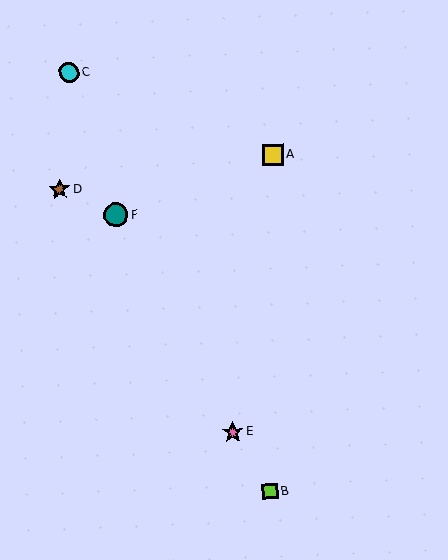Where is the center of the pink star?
The center of the pink star is at (233, 432).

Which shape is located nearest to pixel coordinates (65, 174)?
The brown star (labeled D) at (60, 189) is nearest to that location.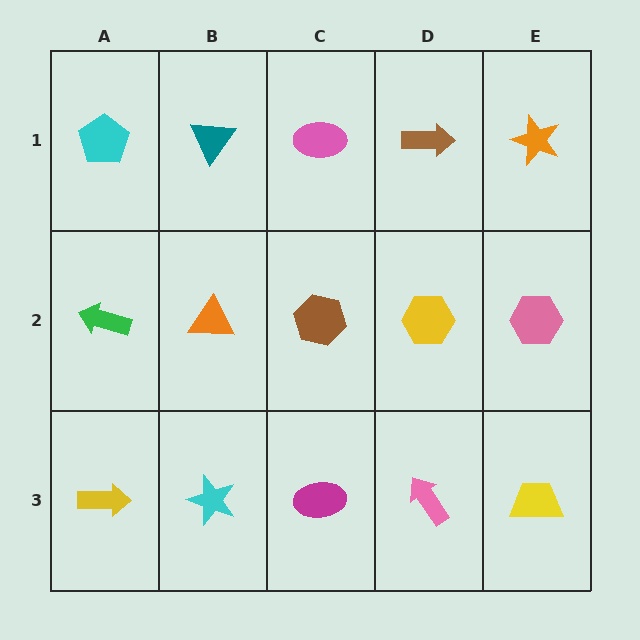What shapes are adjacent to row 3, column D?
A yellow hexagon (row 2, column D), a magenta ellipse (row 3, column C), a yellow trapezoid (row 3, column E).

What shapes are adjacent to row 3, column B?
An orange triangle (row 2, column B), a yellow arrow (row 3, column A), a magenta ellipse (row 3, column C).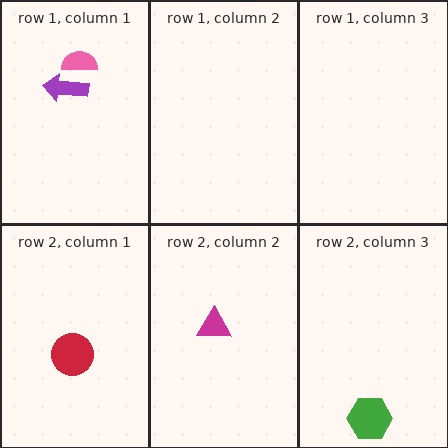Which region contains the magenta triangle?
The row 2, column 2 region.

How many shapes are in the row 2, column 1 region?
1.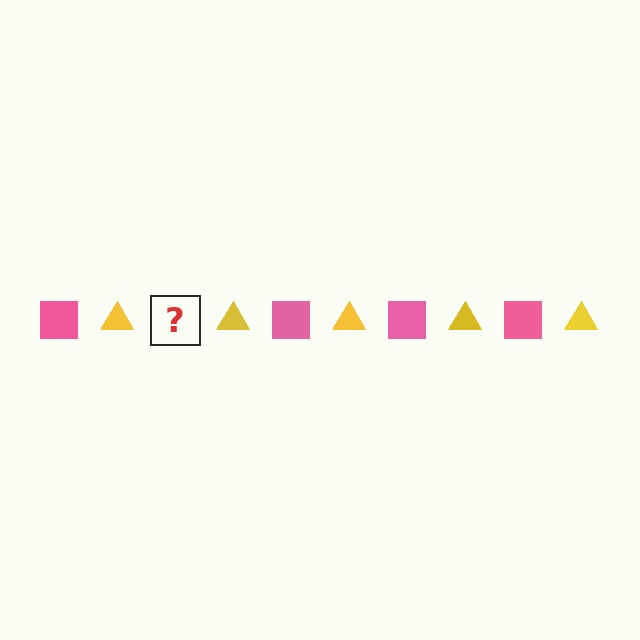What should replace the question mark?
The question mark should be replaced with a pink square.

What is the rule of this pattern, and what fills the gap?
The rule is that the pattern alternates between pink square and yellow triangle. The gap should be filled with a pink square.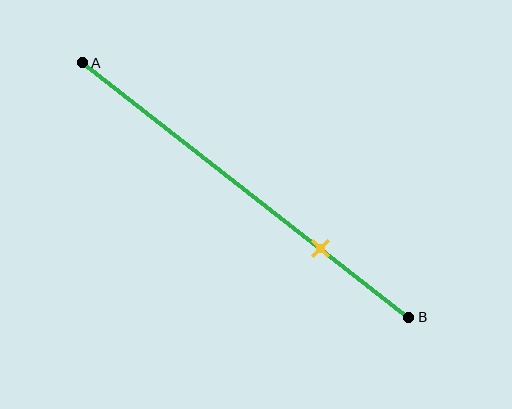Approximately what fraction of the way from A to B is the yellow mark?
The yellow mark is approximately 75% of the way from A to B.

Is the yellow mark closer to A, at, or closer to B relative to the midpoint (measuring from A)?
The yellow mark is closer to point B than the midpoint of segment AB.